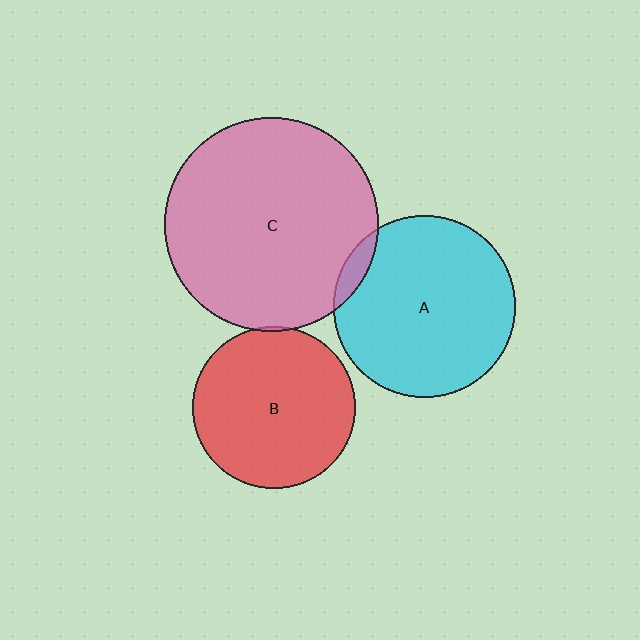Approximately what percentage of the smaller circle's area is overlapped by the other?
Approximately 5%.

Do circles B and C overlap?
Yes.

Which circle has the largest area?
Circle C (pink).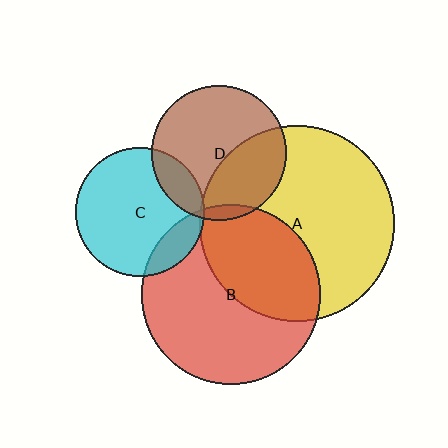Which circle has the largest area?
Circle A (yellow).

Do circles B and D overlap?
Yes.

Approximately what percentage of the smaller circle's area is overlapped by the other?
Approximately 5%.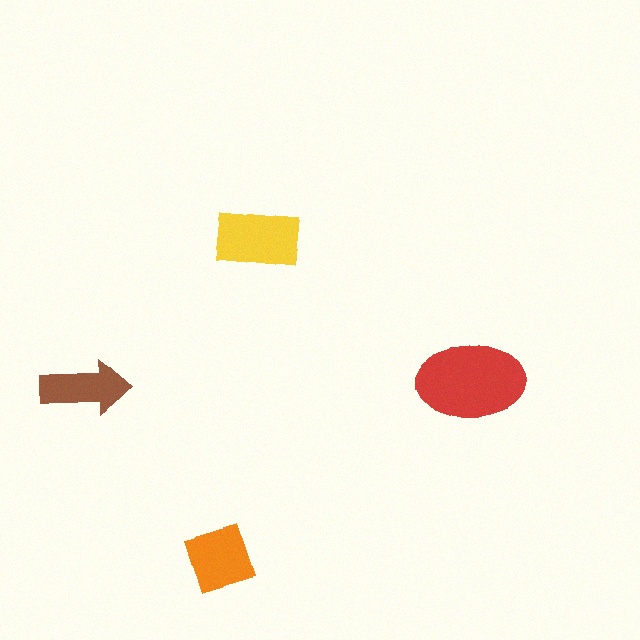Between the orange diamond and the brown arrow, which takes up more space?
The orange diamond.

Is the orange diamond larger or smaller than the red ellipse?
Smaller.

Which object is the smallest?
The brown arrow.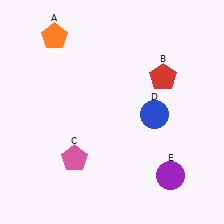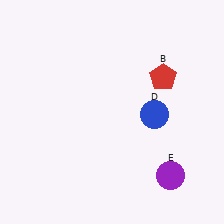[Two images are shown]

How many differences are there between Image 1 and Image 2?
There are 2 differences between the two images.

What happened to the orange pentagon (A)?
The orange pentagon (A) was removed in Image 2. It was in the top-left area of Image 1.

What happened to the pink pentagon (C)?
The pink pentagon (C) was removed in Image 2. It was in the bottom-left area of Image 1.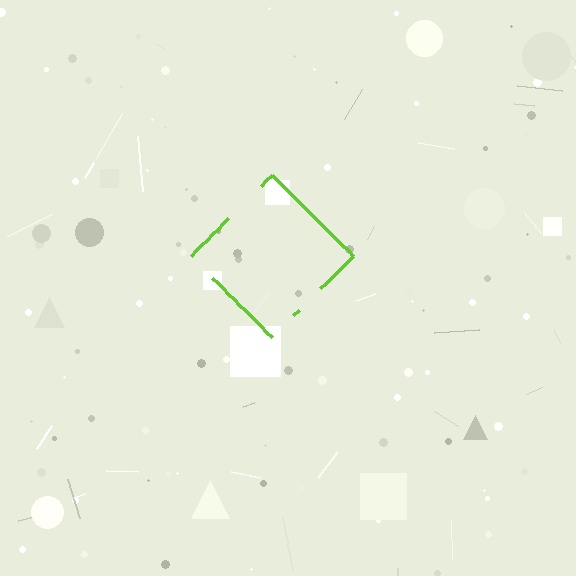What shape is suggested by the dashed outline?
The dashed outline suggests a diamond.